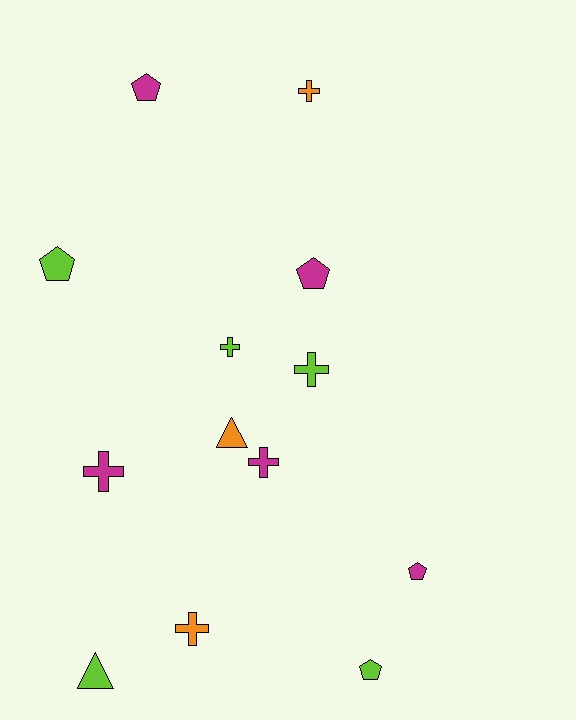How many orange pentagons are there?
There are no orange pentagons.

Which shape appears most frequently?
Cross, with 6 objects.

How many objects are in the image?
There are 13 objects.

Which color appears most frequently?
Magenta, with 5 objects.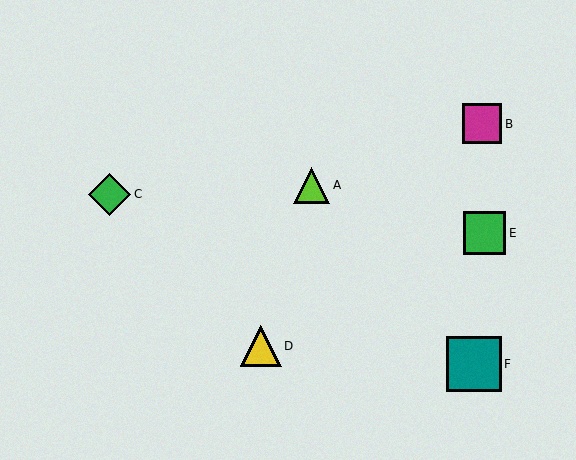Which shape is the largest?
The teal square (labeled F) is the largest.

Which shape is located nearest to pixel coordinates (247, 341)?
The yellow triangle (labeled D) at (261, 346) is nearest to that location.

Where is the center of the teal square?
The center of the teal square is at (474, 364).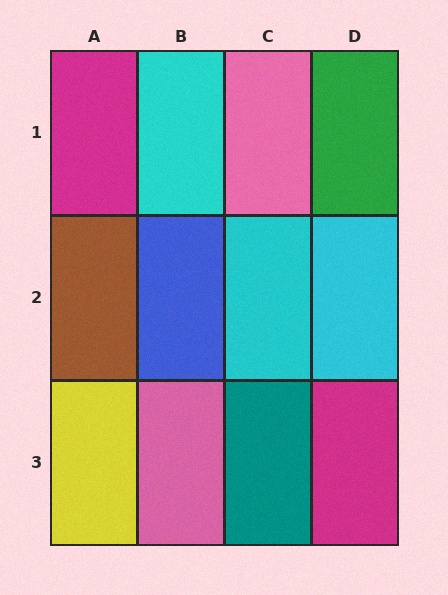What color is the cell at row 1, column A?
Magenta.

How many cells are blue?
1 cell is blue.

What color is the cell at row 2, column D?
Cyan.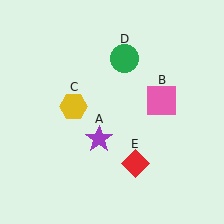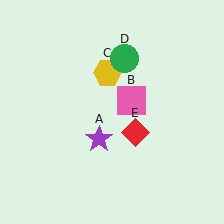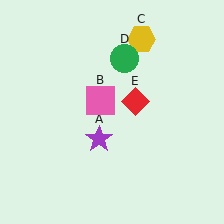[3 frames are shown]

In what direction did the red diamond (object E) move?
The red diamond (object E) moved up.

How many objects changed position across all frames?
3 objects changed position: pink square (object B), yellow hexagon (object C), red diamond (object E).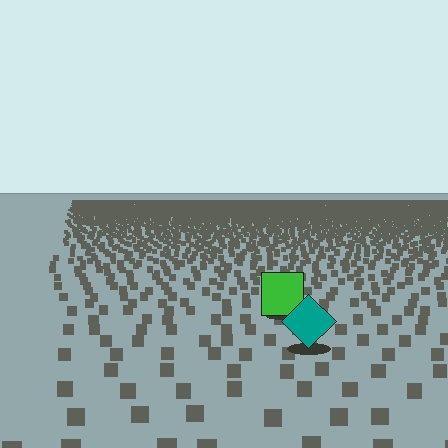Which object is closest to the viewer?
The teal diamond is closest. The texture marks near it are larger and more spread out.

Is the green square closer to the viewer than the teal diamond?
No. The teal diamond is closer — you can tell from the texture gradient: the ground texture is coarser near it.